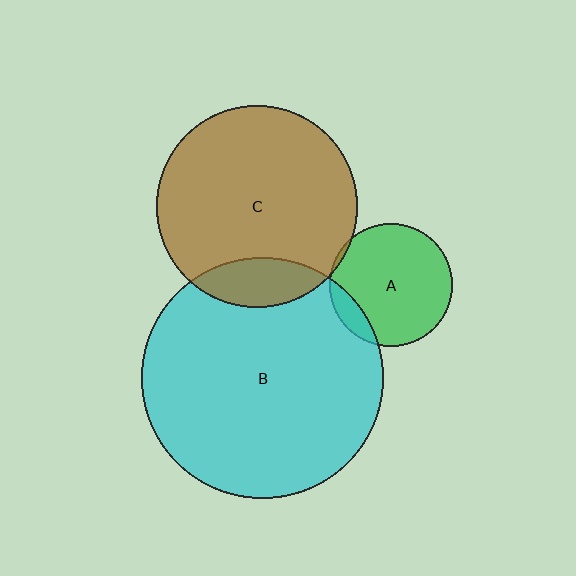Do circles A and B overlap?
Yes.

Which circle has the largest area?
Circle B (cyan).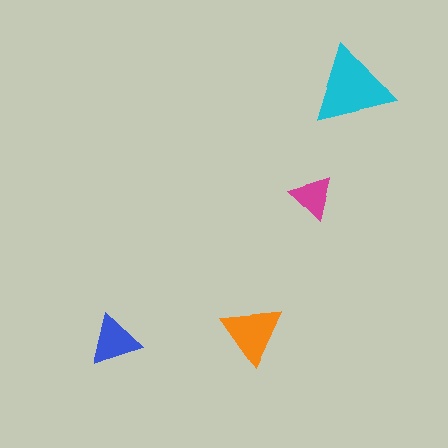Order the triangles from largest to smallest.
the cyan one, the orange one, the blue one, the magenta one.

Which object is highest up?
The cyan triangle is topmost.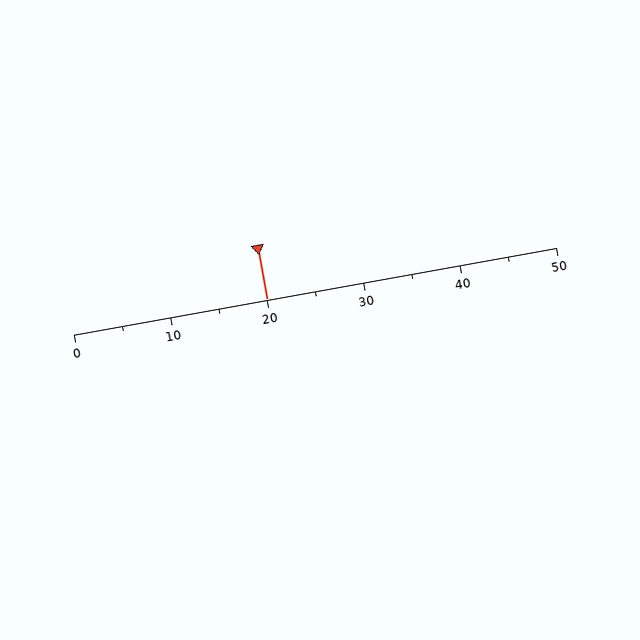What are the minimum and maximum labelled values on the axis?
The axis runs from 0 to 50.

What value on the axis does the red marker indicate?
The marker indicates approximately 20.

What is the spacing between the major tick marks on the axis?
The major ticks are spaced 10 apart.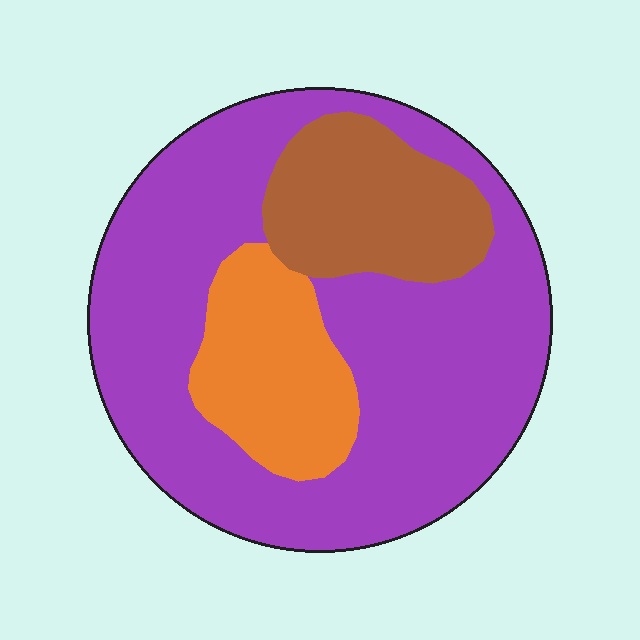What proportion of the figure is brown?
Brown covers 17% of the figure.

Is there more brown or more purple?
Purple.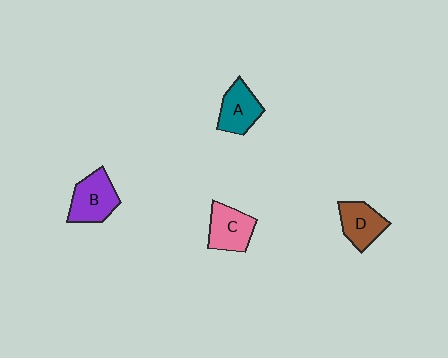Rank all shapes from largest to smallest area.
From largest to smallest: B (purple), C (pink), A (teal), D (brown).